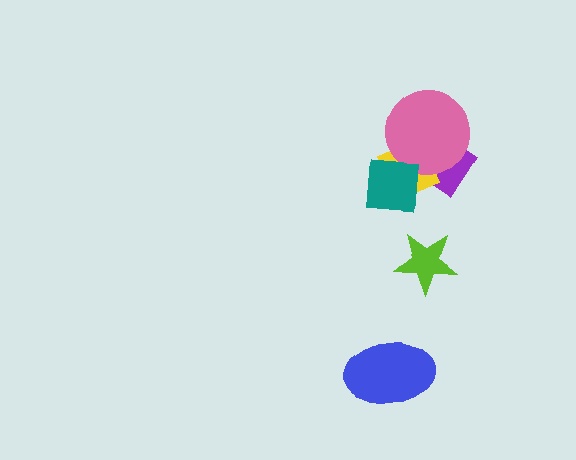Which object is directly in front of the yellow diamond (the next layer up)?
The pink circle is directly in front of the yellow diamond.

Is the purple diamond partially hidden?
Yes, it is partially covered by another shape.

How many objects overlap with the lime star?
0 objects overlap with the lime star.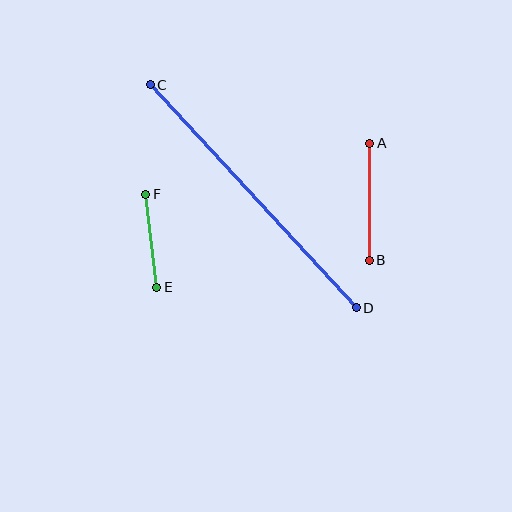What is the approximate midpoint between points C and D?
The midpoint is at approximately (253, 196) pixels.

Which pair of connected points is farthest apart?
Points C and D are farthest apart.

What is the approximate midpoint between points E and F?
The midpoint is at approximately (151, 241) pixels.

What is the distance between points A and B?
The distance is approximately 117 pixels.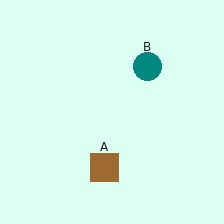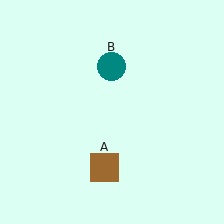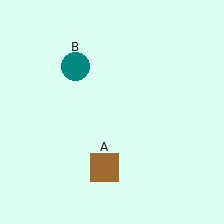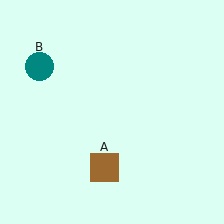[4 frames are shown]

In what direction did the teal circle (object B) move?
The teal circle (object B) moved left.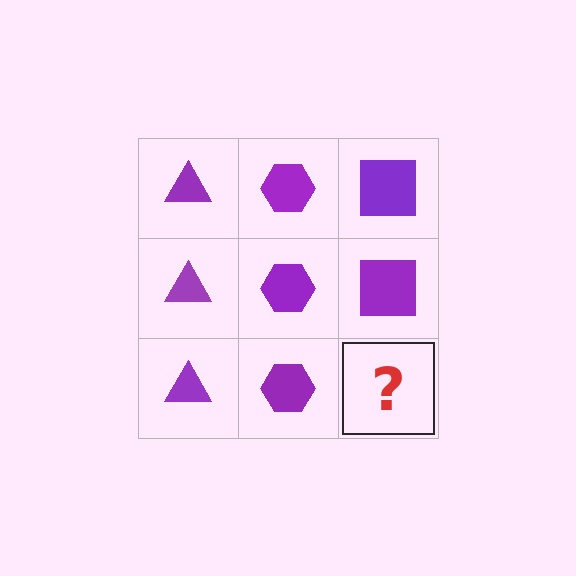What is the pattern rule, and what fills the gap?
The rule is that each column has a consistent shape. The gap should be filled with a purple square.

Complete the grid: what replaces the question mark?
The question mark should be replaced with a purple square.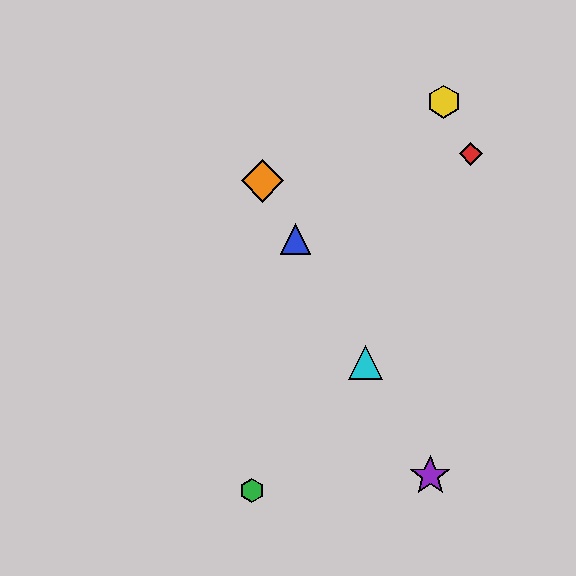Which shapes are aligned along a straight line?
The blue triangle, the purple star, the orange diamond, the cyan triangle are aligned along a straight line.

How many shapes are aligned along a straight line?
4 shapes (the blue triangle, the purple star, the orange diamond, the cyan triangle) are aligned along a straight line.